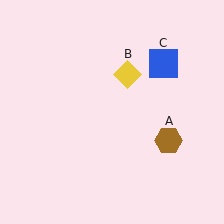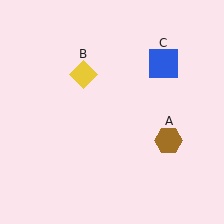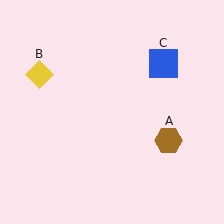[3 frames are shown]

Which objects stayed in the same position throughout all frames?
Brown hexagon (object A) and blue square (object C) remained stationary.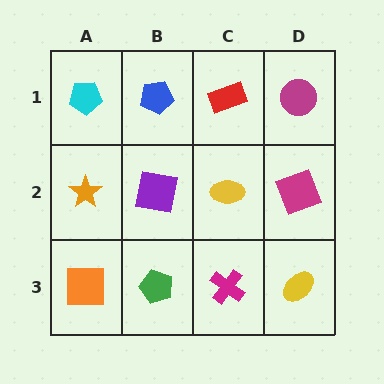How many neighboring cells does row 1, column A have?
2.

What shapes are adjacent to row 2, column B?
A blue pentagon (row 1, column B), a green pentagon (row 3, column B), an orange star (row 2, column A), a yellow ellipse (row 2, column C).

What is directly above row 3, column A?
An orange star.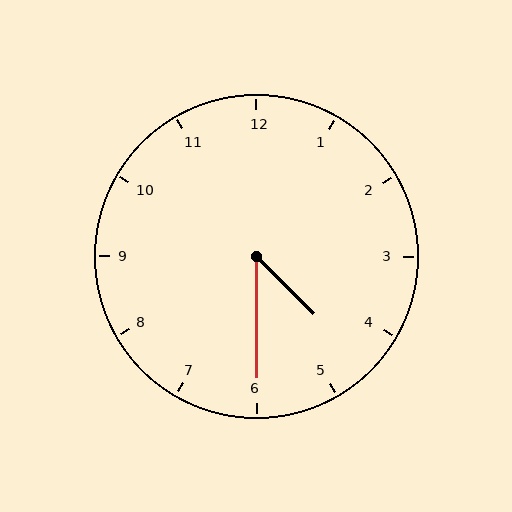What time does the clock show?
4:30.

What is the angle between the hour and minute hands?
Approximately 45 degrees.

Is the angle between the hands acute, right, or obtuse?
It is acute.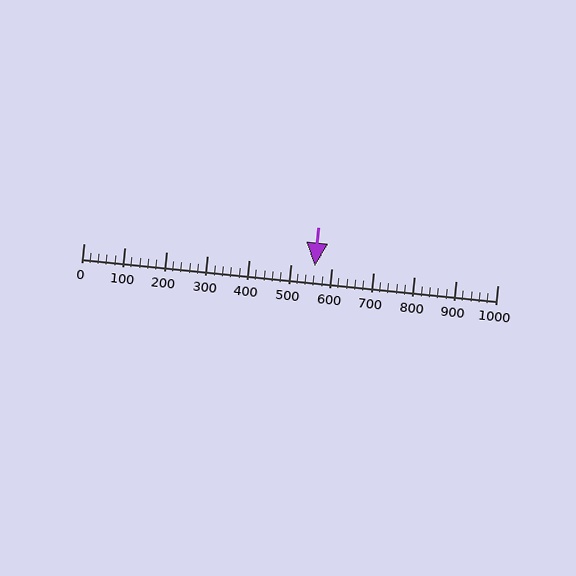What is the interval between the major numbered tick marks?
The major tick marks are spaced 100 units apart.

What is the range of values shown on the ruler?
The ruler shows values from 0 to 1000.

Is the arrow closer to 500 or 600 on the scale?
The arrow is closer to 600.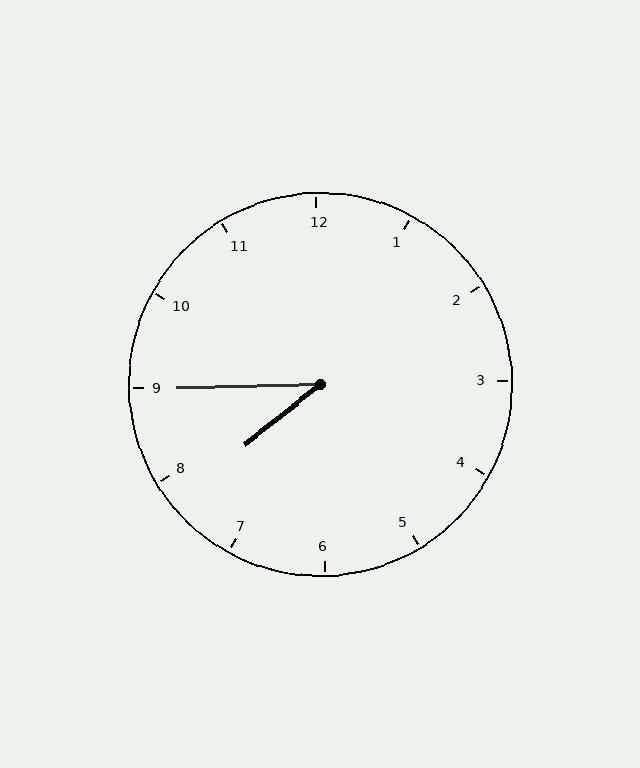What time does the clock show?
7:45.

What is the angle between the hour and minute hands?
Approximately 38 degrees.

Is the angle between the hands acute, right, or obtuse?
It is acute.